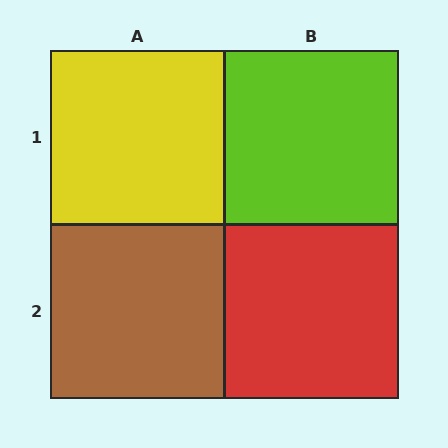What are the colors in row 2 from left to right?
Brown, red.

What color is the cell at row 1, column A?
Yellow.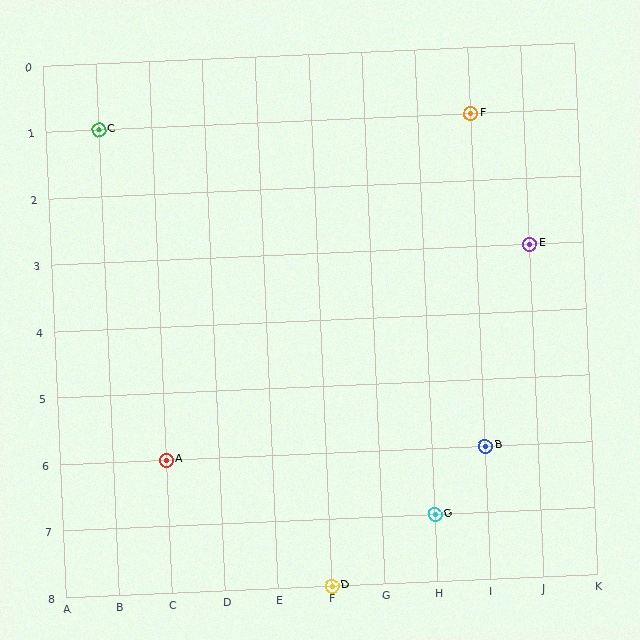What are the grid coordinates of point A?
Point A is at grid coordinates (C, 6).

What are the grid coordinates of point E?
Point E is at grid coordinates (J, 3).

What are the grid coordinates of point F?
Point F is at grid coordinates (I, 1).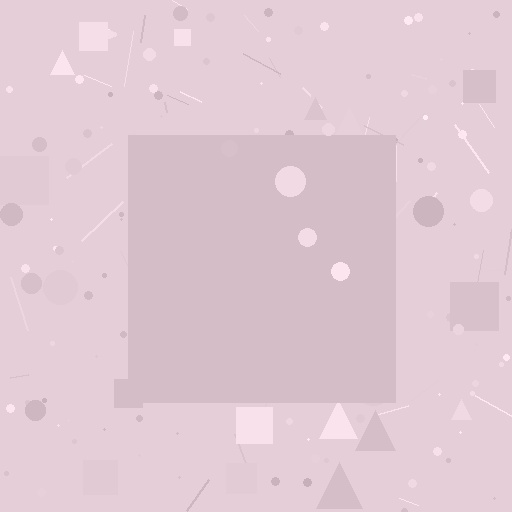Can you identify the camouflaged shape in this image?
The camouflaged shape is a square.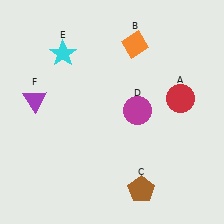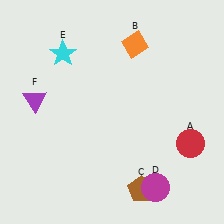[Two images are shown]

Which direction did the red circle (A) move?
The red circle (A) moved down.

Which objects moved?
The objects that moved are: the red circle (A), the magenta circle (D).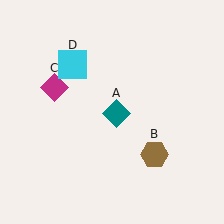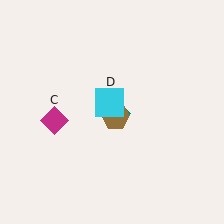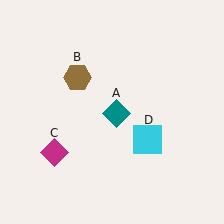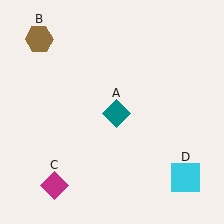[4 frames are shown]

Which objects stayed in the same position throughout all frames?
Teal diamond (object A) remained stationary.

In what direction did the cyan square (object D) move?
The cyan square (object D) moved down and to the right.